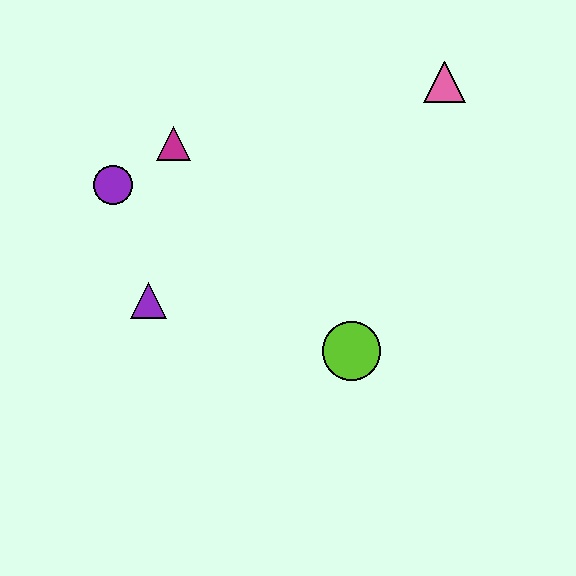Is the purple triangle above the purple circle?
No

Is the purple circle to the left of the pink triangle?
Yes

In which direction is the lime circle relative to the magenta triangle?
The lime circle is below the magenta triangle.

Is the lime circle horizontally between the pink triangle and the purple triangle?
Yes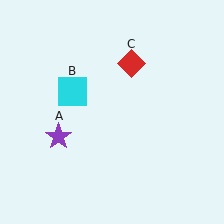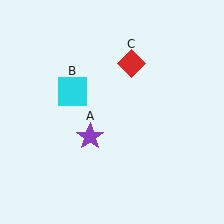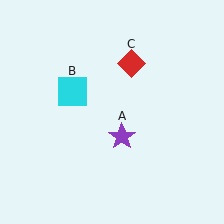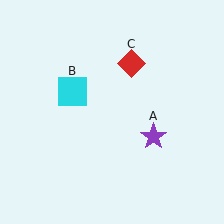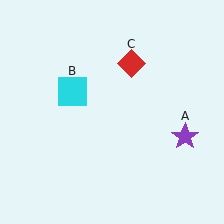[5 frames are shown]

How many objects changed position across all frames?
1 object changed position: purple star (object A).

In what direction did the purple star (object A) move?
The purple star (object A) moved right.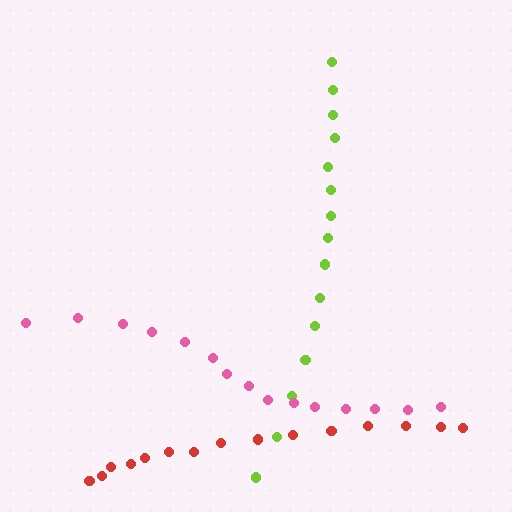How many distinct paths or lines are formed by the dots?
There are 3 distinct paths.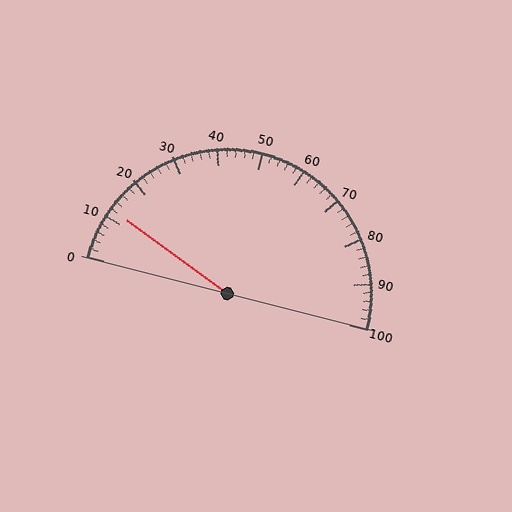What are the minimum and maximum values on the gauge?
The gauge ranges from 0 to 100.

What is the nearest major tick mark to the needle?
The nearest major tick mark is 10.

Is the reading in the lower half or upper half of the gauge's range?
The reading is in the lower half of the range (0 to 100).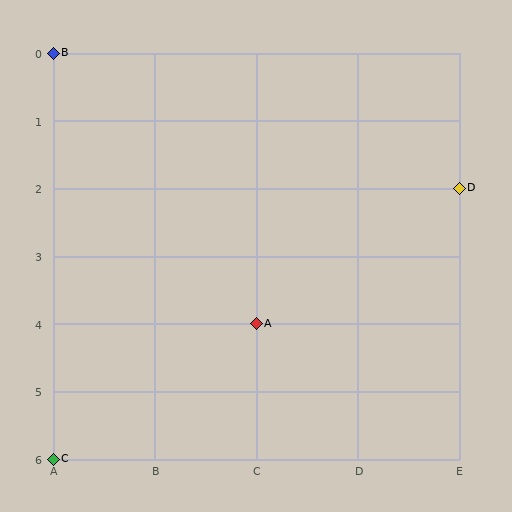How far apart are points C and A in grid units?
Points C and A are 2 columns and 2 rows apart (about 2.8 grid units diagonally).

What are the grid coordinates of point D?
Point D is at grid coordinates (E, 2).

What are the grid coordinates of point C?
Point C is at grid coordinates (A, 6).